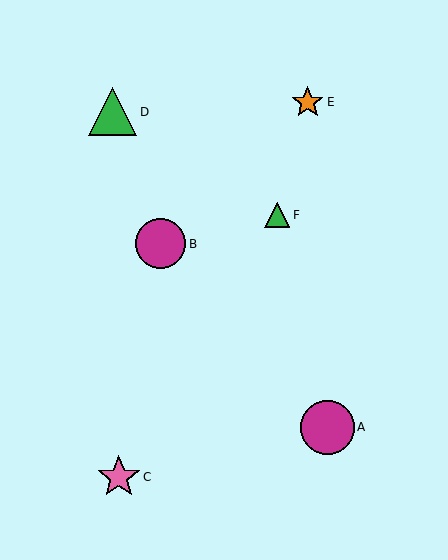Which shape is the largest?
The magenta circle (labeled A) is the largest.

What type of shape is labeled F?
Shape F is a green triangle.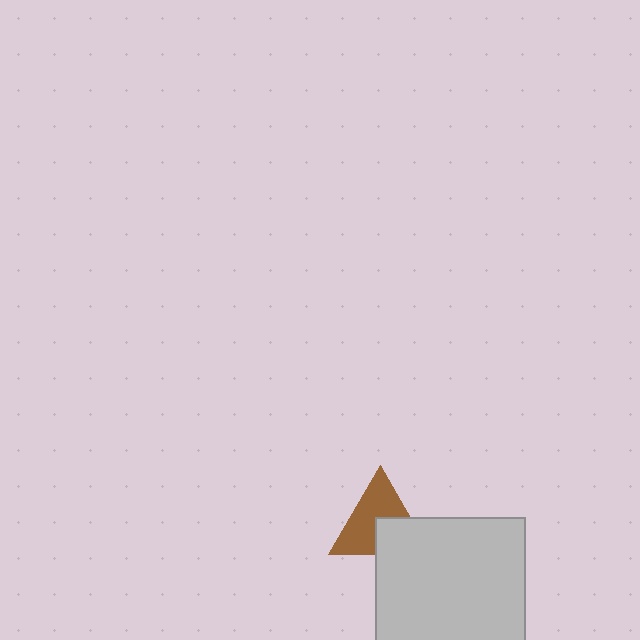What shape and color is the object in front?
The object in front is a light gray square.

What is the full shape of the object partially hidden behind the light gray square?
The partially hidden object is a brown triangle.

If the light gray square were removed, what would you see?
You would see the complete brown triangle.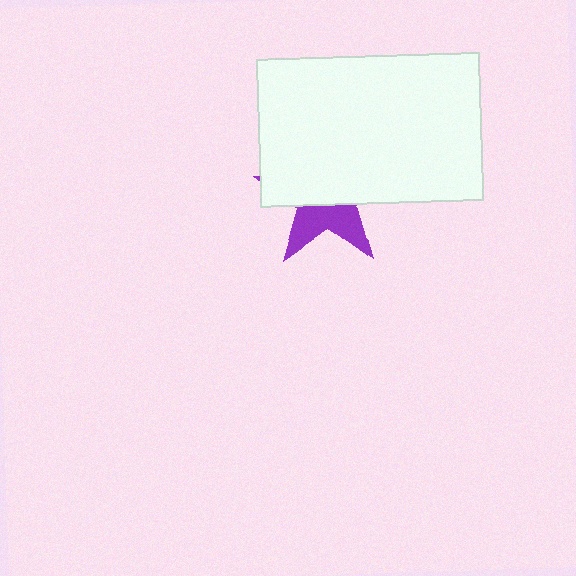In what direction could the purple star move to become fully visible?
The purple star could move down. That would shift it out from behind the white rectangle entirely.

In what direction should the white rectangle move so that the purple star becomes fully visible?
The white rectangle should move up. That is the shortest direction to clear the overlap and leave the purple star fully visible.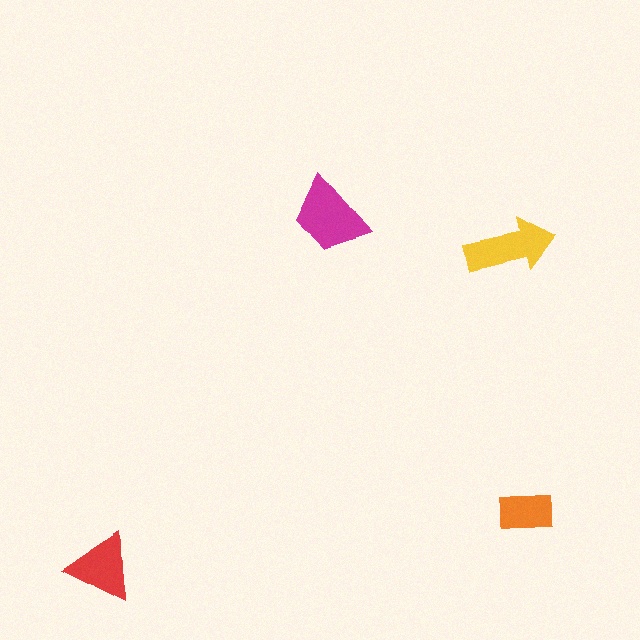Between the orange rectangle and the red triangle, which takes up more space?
The red triangle.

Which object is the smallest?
The orange rectangle.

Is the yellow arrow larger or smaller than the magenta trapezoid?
Smaller.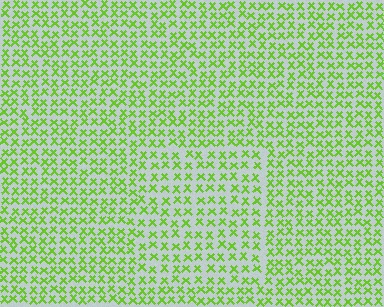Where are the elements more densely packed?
The elements are more densely packed outside the rectangle boundary.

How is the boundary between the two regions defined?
The boundary is defined by a change in element density (approximately 1.3x ratio). All elements are the same color, size, and shape.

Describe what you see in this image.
The image contains small lime elements arranged at two different densities. A rectangle-shaped region is visible where the elements are less densely packed than the surrounding area.